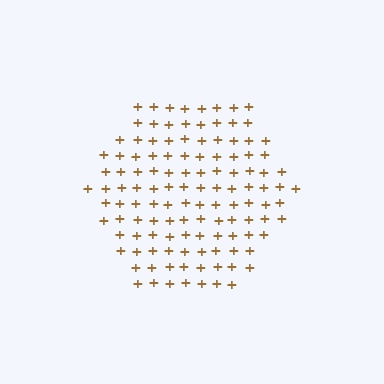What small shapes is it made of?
It is made of small plus signs.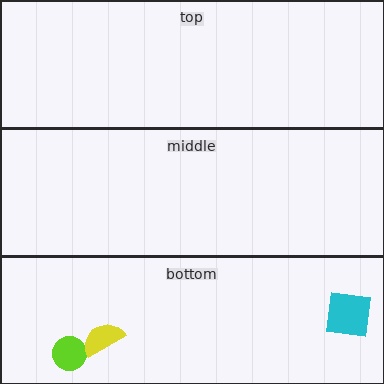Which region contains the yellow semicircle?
The bottom region.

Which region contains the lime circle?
The bottom region.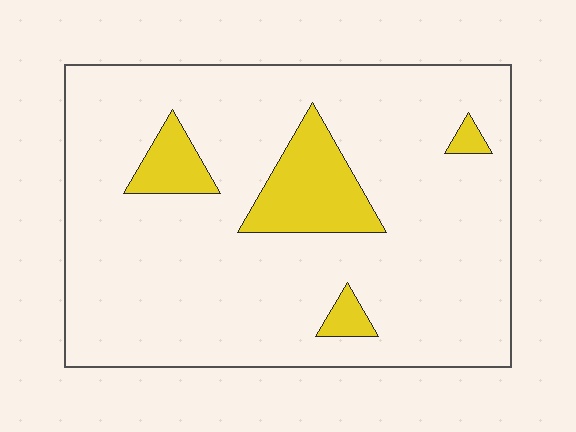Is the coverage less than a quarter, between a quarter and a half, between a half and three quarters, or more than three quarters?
Less than a quarter.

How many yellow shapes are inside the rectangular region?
4.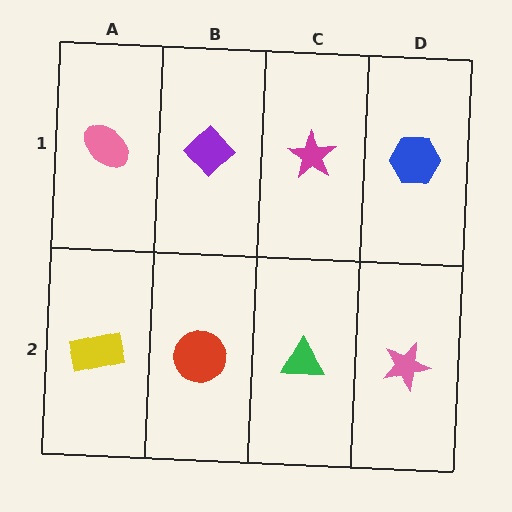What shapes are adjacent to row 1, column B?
A red circle (row 2, column B), a pink ellipse (row 1, column A), a magenta star (row 1, column C).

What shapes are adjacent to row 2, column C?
A magenta star (row 1, column C), a red circle (row 2, column B), a pink star (row 2, column D).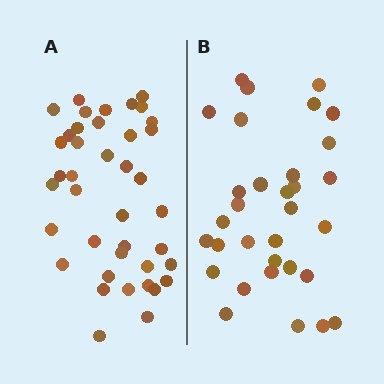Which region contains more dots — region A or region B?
Region A (the left region) has more dots.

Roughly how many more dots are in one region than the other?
Region A has roughly 8 or so more dots than region B.